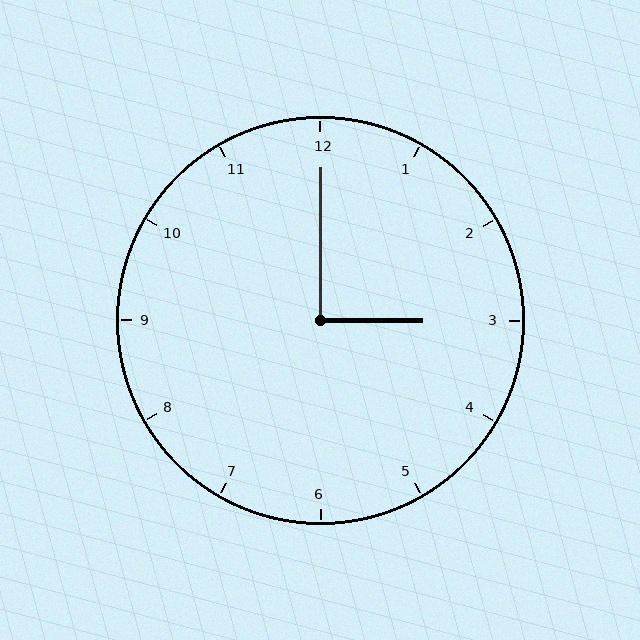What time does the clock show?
3:00.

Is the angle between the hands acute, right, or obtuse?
It is right.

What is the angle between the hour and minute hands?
Approximately 90 degrees.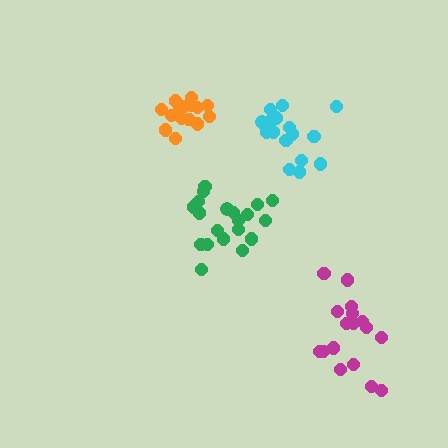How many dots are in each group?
Group 1: 15 dots, Group 2: 17 dots, Group 3: 17 dots, Group 4: 20 dots (69 total).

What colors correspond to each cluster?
The clusters are colored: orange, cyan, magenta, green.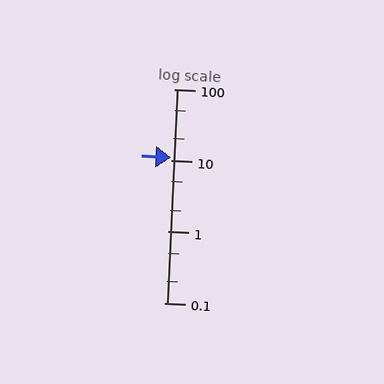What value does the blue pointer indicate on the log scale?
The pointer indicates approximately 11.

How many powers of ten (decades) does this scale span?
The scale spans 3 decades, from 0.1 to 100.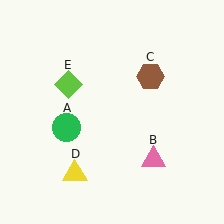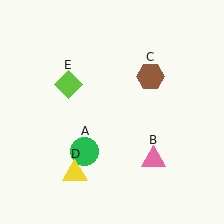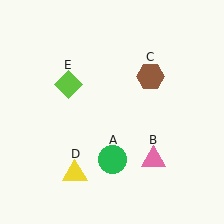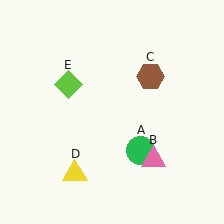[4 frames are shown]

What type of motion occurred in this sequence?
The green circle (object A) rotated counterclockwise around the center of the scene.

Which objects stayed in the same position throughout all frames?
Pink triangle (object B) and brown hexagon (object C) and yellow triangle (object D) and lime diamond (object E) remained stationary.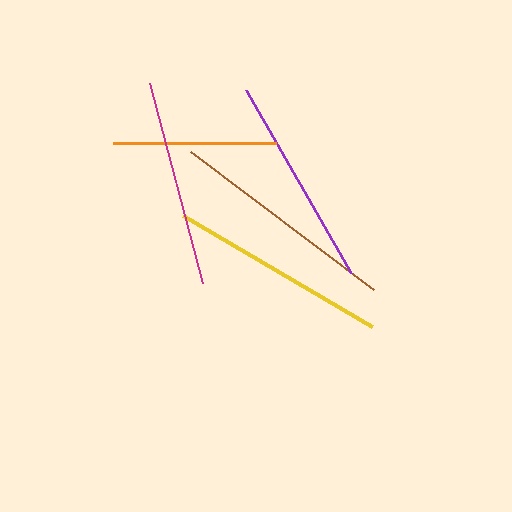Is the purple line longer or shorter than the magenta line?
The purple line is longer than the magenta line.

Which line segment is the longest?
The brown line is the longest at approximately 229 pixels.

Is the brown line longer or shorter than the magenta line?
The brown line is longer than the magenta line.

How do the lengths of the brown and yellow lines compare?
The brown and yellow lines are approximately the same length.